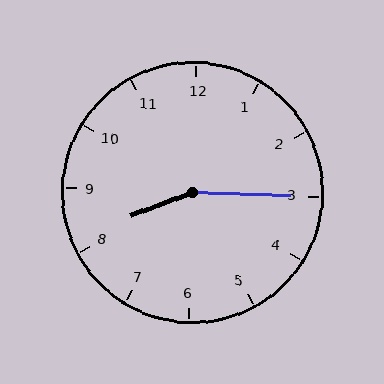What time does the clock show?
8:15.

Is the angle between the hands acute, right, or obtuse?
It is obtuse.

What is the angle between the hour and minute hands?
Approximately 158 degrees.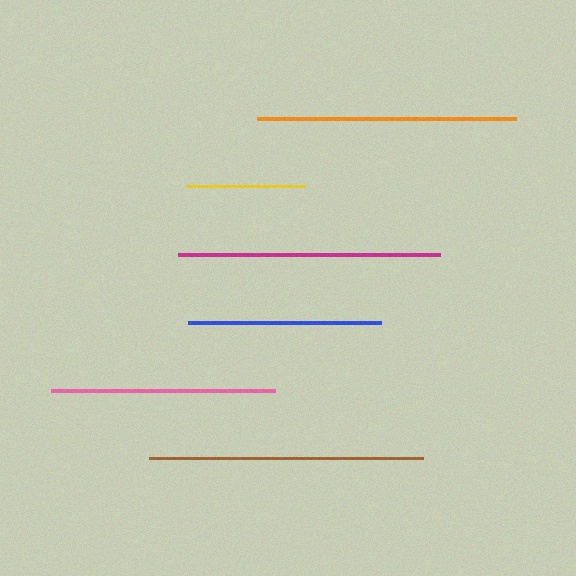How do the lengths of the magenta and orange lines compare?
The magenta and orange lines are approximately the same length.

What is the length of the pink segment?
The pink segment is approximately 224 pixels long.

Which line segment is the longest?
The brown line is the longest at approximately 274 pixels.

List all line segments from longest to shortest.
From longest to shortest: brown, magenta, orange, pink, blue, yellow.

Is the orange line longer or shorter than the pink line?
The orange line is longer than the pink line.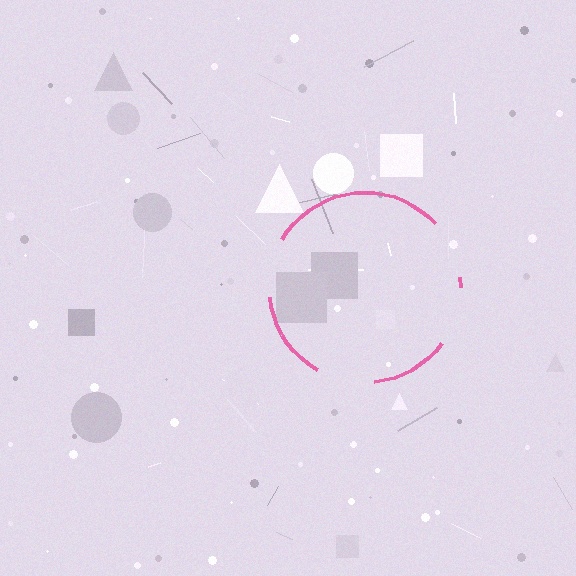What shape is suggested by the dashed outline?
The dashed outline suggests a circle.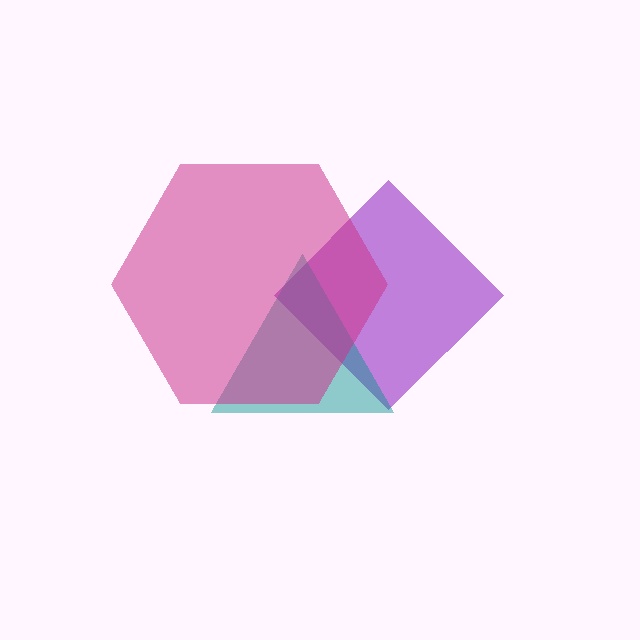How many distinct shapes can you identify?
There are 3 distinct shapes: a purple diamond, a teal triangle, a magenta hexagon.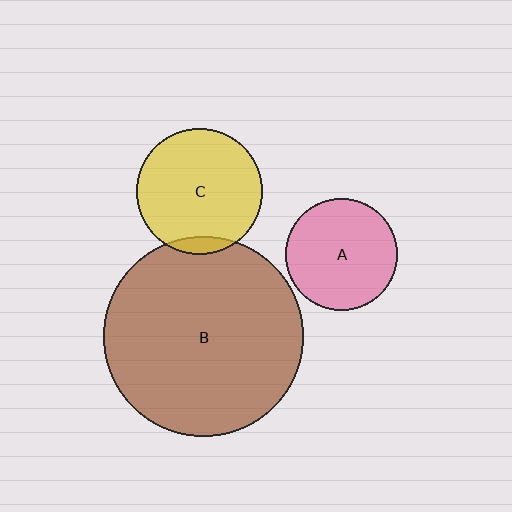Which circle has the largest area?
Circle B (brown).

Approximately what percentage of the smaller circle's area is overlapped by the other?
Approximately 5%.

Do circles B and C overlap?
Yes.